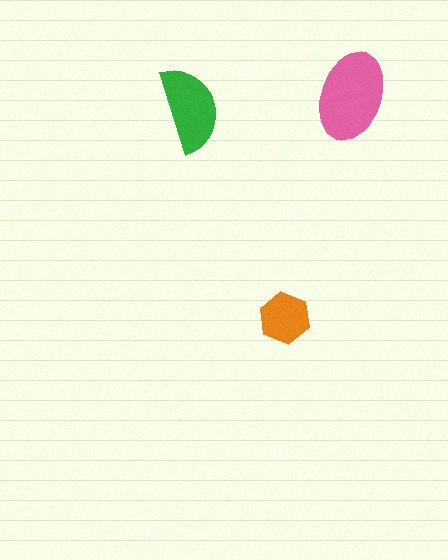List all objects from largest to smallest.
The pink ellipse, the green semicircle, the orange hexagon.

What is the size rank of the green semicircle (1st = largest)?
2nd.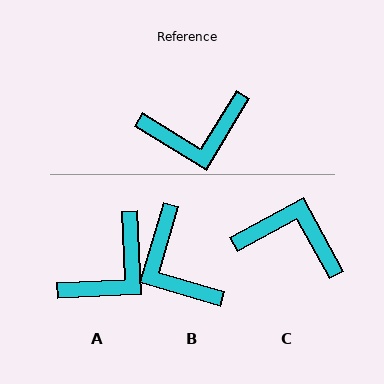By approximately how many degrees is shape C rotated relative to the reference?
Approximately 150 degrees counter-clockwise.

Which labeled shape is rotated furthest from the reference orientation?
C, about 150 degrees away.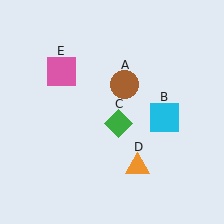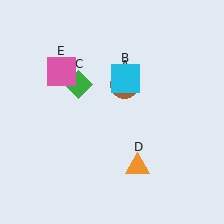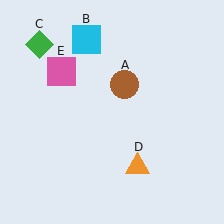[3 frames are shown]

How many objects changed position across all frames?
2 objects changed position: cyan square (object B), green diamond (object C).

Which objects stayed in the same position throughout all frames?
Brown circle (object A) and orange triangle (object D) and pink square (object E) remained stationary.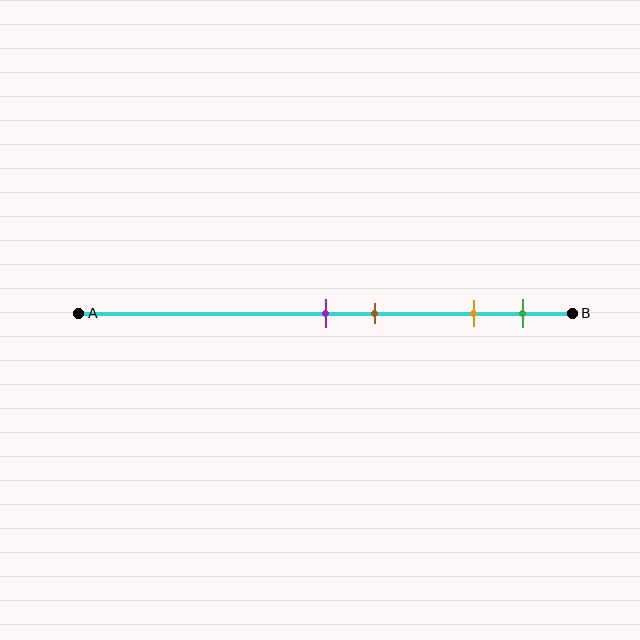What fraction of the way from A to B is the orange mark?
The orange mark is approximately 80% (0.8) of the way from A to B.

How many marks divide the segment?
There are 4 marks dividing the segment.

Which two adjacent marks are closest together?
The purple and brown marks are the closest adjacent pair.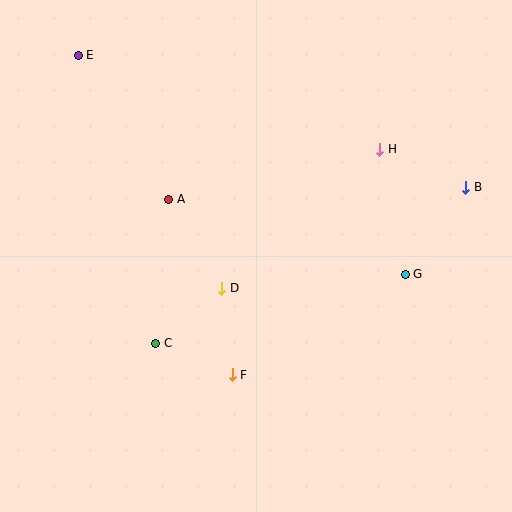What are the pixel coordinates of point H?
Point H is at (380, 149).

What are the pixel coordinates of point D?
Point D is at (222, 288).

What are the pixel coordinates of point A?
Point A is at (169, 199).